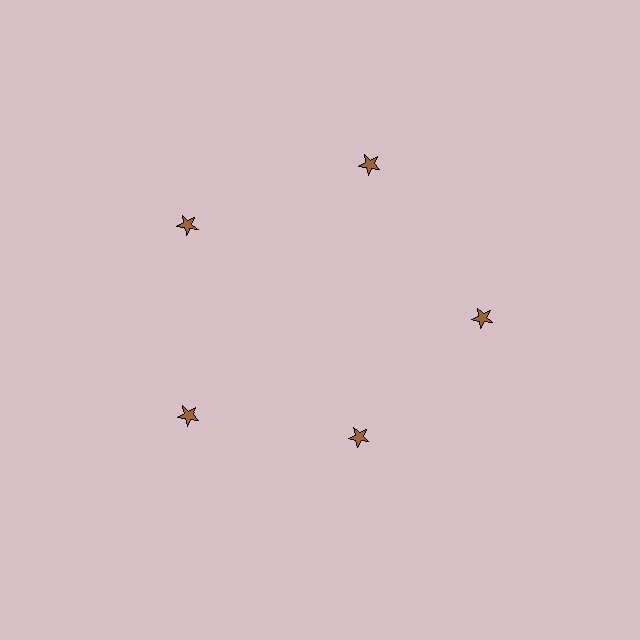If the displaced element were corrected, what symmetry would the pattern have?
It would have 5-fold rotational symmetry — the pattern would map onto itself every 72 degrees.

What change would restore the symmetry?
The symmetry would be restored by moving it outward, back onto the ring so that all 5 stars sit at equal angles and equal distance from the center.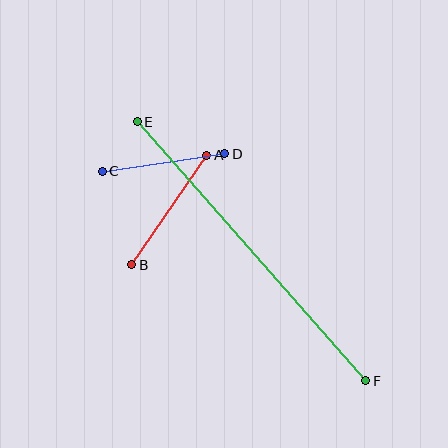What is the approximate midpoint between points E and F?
The midpoint is at approximately (252, 251) pixels.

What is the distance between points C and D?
The distance is approximately 124 pixels.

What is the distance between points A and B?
The distance is approximately 133 pixels.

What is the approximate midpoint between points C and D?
The midpoint is at approximately (163, 163) pixels.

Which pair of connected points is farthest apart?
Points E and F are farthest apart.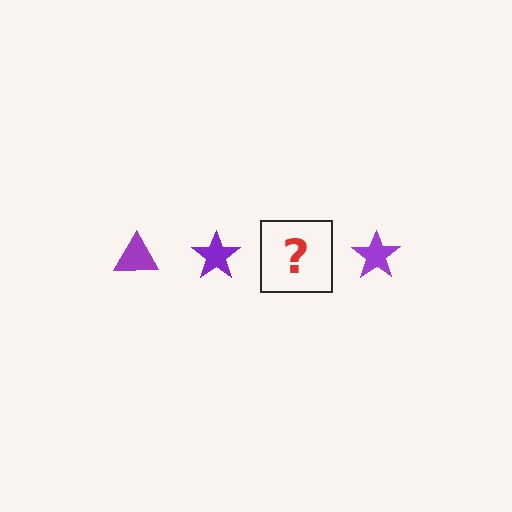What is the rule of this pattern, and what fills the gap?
The rule is that the pattern cycles through triangle, star shapes in purple. The gap should be filled with a purple triangle.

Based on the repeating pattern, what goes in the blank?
The blank should be a purple triangle.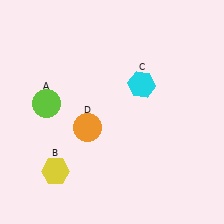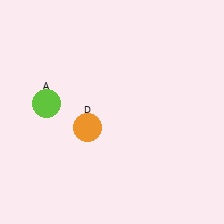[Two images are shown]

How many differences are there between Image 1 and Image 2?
There are 2 differences between the two images.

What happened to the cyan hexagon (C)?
The cyan hexagon (C) was removed in Image 2. It was in the top-right area of Image 1.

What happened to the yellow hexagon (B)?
The yellow hexagon (B) was removed in Image 2. It was in the bottom-left area of Image 1.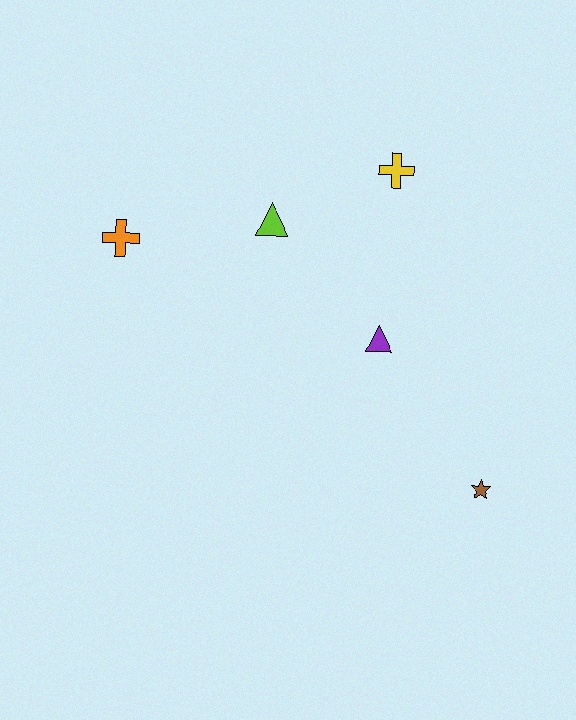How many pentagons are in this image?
There are no pentagons.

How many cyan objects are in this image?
There are no cyan objects.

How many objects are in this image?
There are 5 objects.